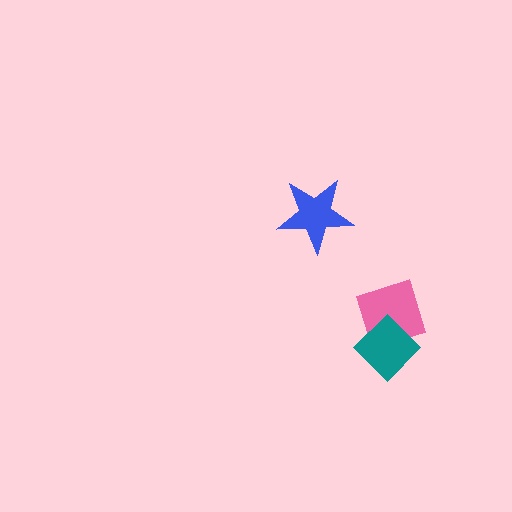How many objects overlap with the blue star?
0 objects overlap with the blue star.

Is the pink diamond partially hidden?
Yes, it is partially covered by another shape.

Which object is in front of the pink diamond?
The teal diamond is in front of the pink diamond.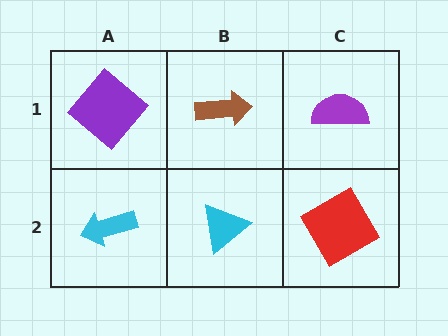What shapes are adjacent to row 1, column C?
A red square (row 2, column C), a brown arrow (row 1, column B).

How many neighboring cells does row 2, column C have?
2.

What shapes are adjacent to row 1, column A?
A cyan arrow (row 2, column A), a brown arrow (row 1, column B).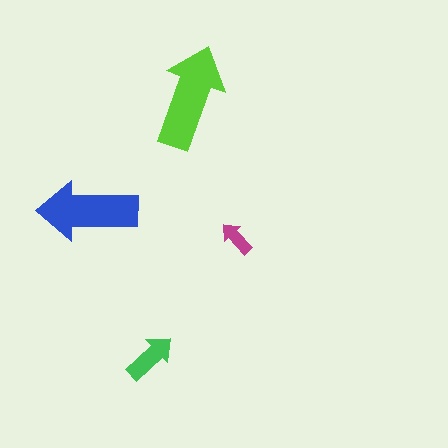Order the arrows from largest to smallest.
the lime one, the blue one, the green one, the magenta one.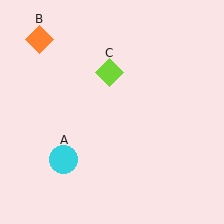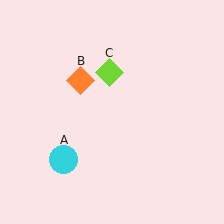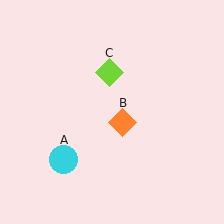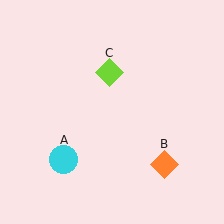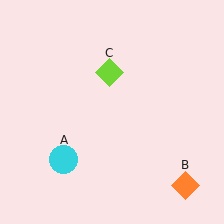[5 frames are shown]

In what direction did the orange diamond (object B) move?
The orange diamond (object B) moved down and to the right.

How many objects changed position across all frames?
1 object changed position: orange diamond (object B).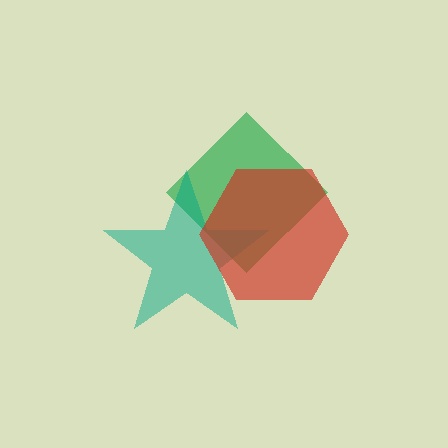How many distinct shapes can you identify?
There are 3 distinct shapes: a green diamond, a teal star, a red hexagon.